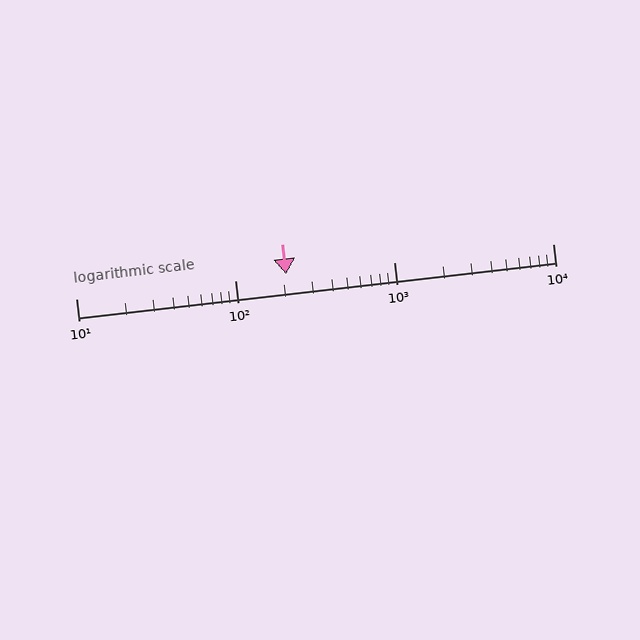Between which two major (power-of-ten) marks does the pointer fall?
The pointer is between 100 and 1000.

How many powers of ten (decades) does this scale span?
The scale spans 3 decades, from 10 to 10000.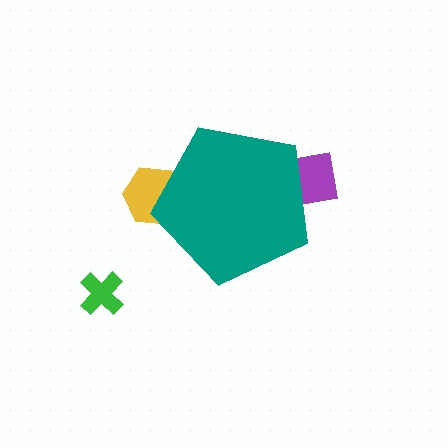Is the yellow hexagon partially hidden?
Yes, the yellow hexagon is partially hidden behind the teal pentagon.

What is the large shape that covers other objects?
A teal pentagon.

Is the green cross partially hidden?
No, the green cross is fully visible.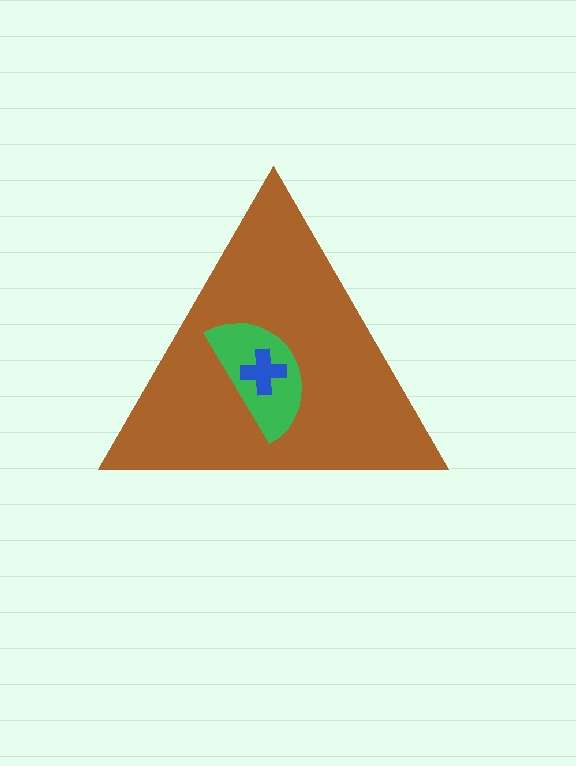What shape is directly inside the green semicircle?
The blue cross.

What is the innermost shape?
The blue cross.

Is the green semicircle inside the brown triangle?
Yes.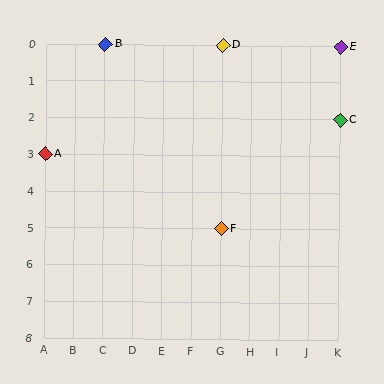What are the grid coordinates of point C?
Point C is at grid coordinates (K, 2).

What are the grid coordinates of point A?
Point A is at grid coordinates (A, 3).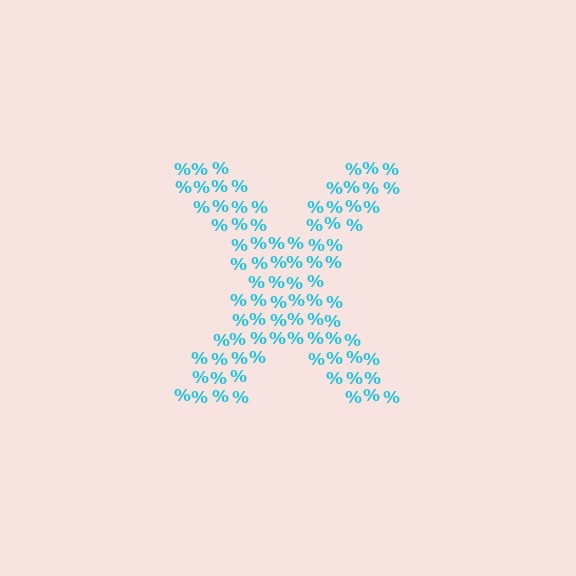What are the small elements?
The small elements are percent signs.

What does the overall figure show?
The overall figure shows the letter X.